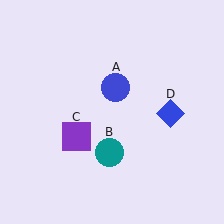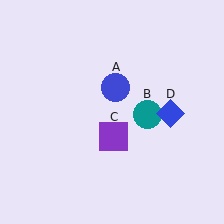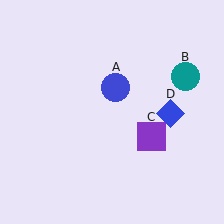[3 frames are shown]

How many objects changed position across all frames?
2 objects changed position: teal circle (object B), purple square (object C).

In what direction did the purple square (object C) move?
The purple square (object C) moved right.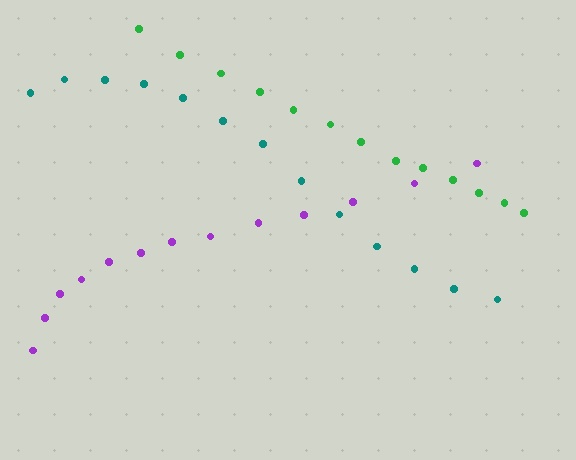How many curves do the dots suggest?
There are 3 distinct paths.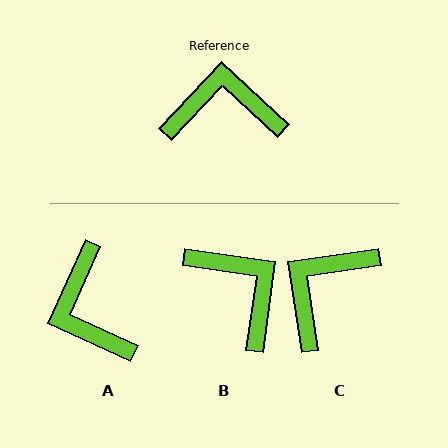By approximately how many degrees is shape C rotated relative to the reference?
Approximately 51 degrees counter-clockwise.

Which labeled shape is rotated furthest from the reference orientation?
A, about 109 degrees away.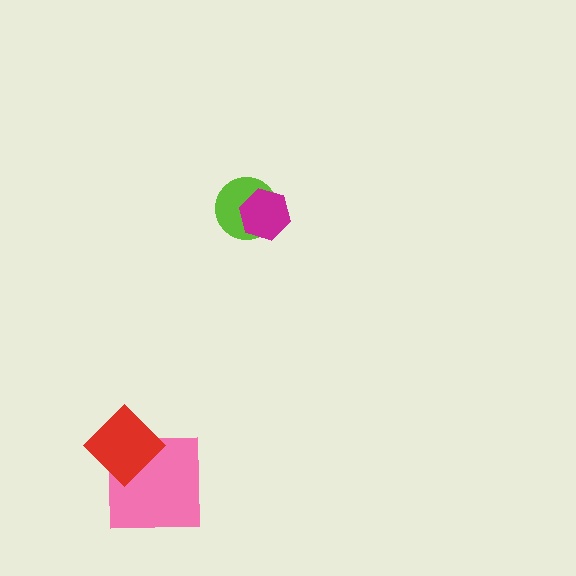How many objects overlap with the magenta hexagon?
1 object overlaps with the magenta hexagon.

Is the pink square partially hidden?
Yes, it is partially covered by another shape.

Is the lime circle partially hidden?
Yes, it is partially covered by another shape.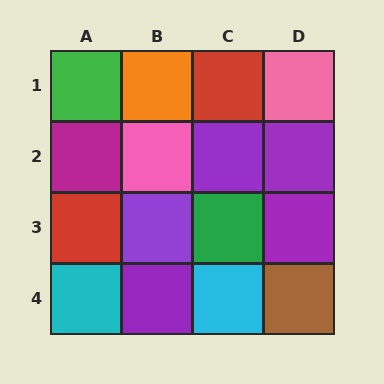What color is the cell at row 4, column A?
Cyan.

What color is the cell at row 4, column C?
Cyan.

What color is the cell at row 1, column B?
Orange.